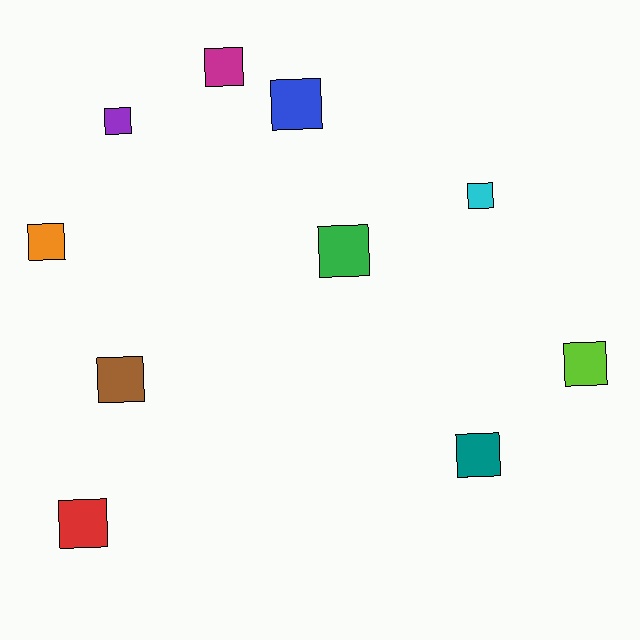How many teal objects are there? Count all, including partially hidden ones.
There is 1 teal object.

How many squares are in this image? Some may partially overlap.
There are 10 squares.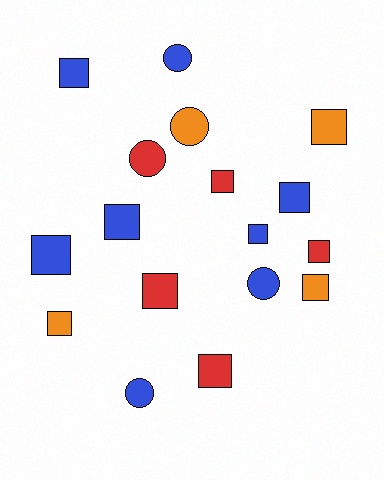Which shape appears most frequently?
Square, with 12 objects.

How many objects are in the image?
There are 17 objects.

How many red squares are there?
There are 4 red squares.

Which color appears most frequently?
Blue, with 8 objects.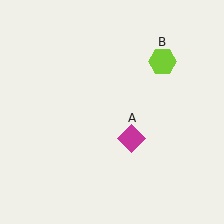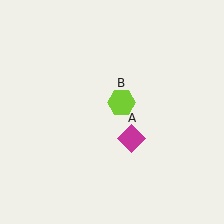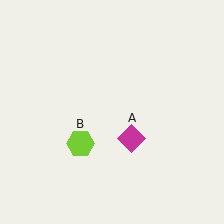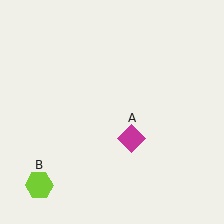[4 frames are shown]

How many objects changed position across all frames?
1 object changed position: lime hexagon (object B).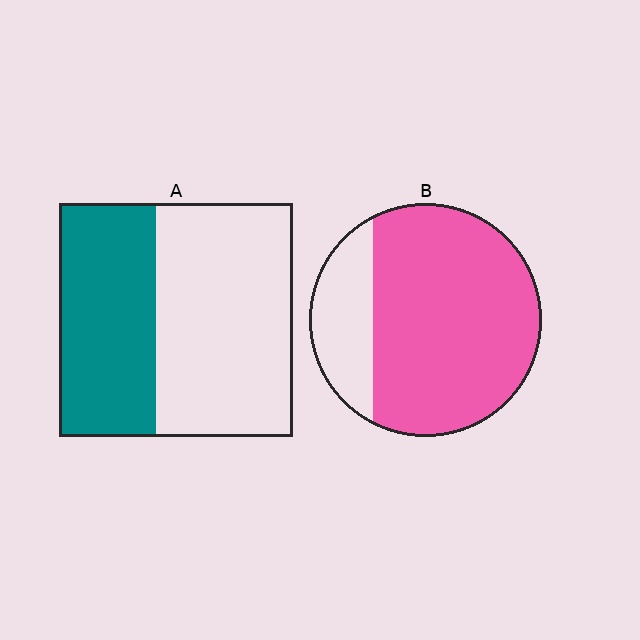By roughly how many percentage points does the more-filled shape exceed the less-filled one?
By roughly 35 percentage points (B over A).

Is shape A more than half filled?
No.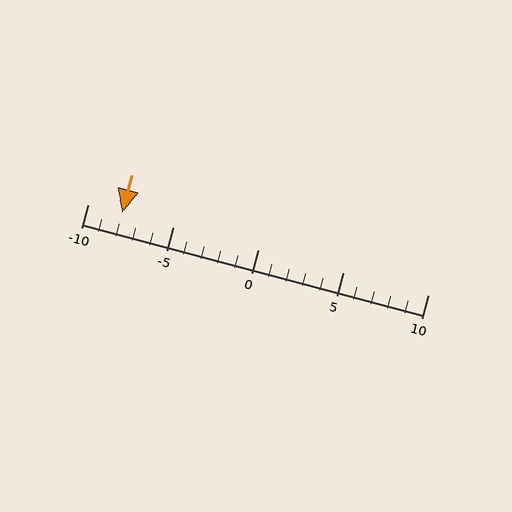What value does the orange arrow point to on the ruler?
The orange arrow points to approximately -8.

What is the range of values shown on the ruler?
The ruler shows values from -10 to 10.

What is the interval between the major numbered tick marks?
The major tick marks are spaced 5 units apart.